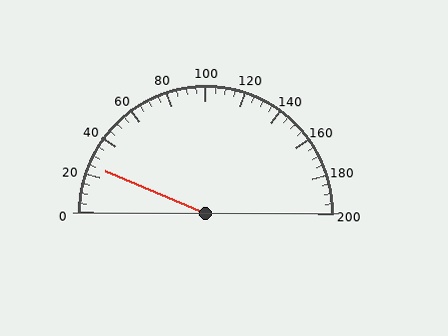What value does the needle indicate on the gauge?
The needle indicates approximately 25.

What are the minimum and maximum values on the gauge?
The gauge ranges from 0 to 200.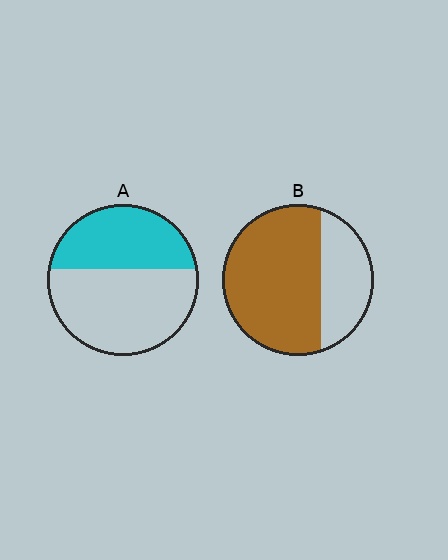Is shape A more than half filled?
No.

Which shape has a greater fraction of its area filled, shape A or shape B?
Shape B.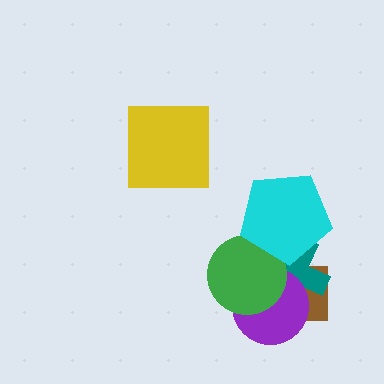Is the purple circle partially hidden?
Yes, it is partially covered by another shape.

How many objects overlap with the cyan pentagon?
2 objects overlap with the cyan pentagon.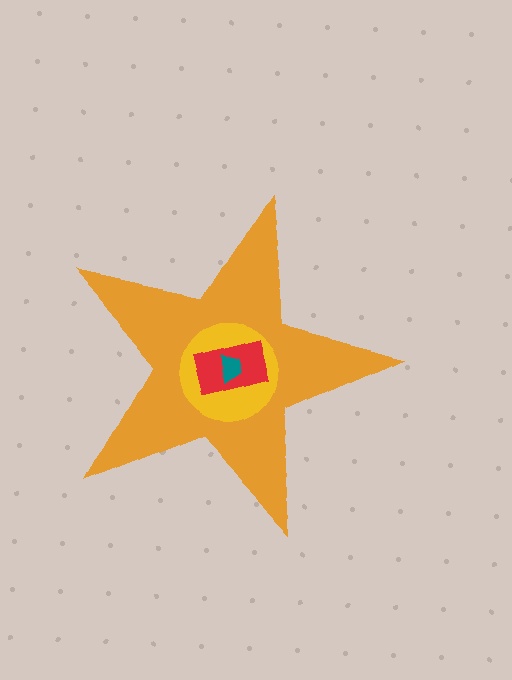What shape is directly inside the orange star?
The yellow circle.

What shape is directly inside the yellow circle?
The red rectangle.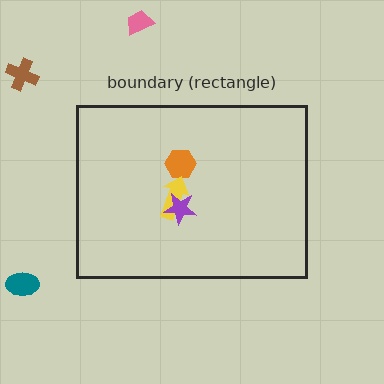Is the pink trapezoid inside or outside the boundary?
Outside.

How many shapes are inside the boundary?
3 inside, 3 outside.